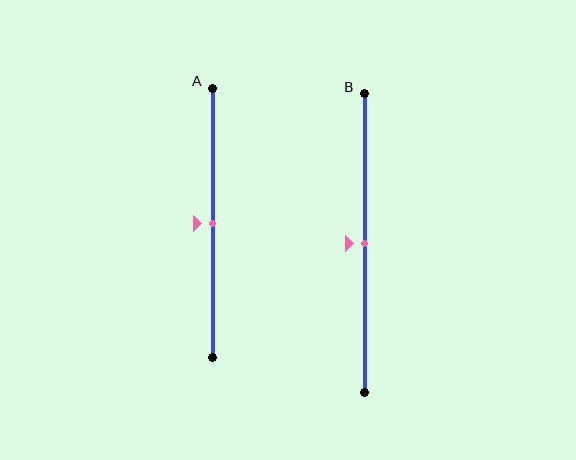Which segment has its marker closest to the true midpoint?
Segment A has its marker closest to the true midpoint.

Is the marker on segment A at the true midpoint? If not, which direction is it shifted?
Yes, the marker on segment A is at the true midpoint.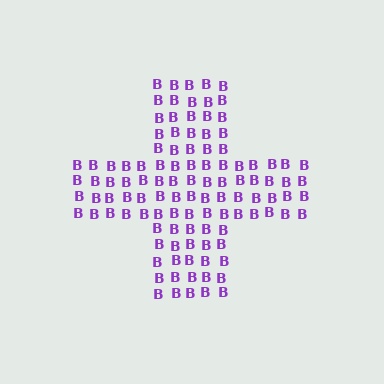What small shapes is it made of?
It is made of small letter B's.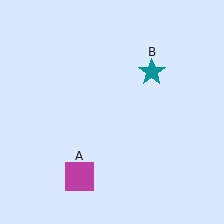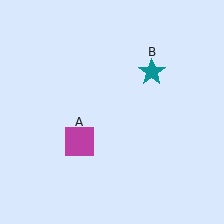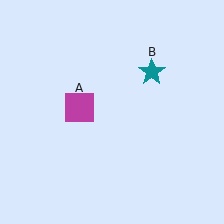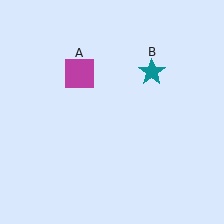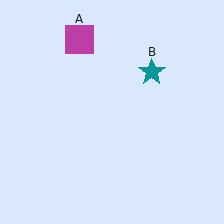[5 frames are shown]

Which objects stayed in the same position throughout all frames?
Teal star (object B) remained stationary.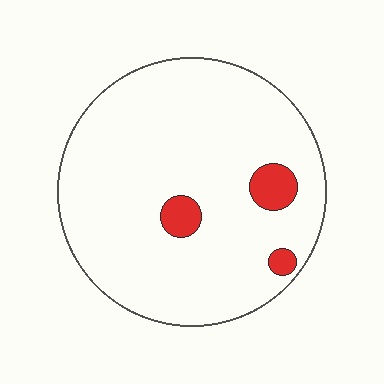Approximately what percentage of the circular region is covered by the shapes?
Approximately 5%.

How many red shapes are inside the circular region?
3.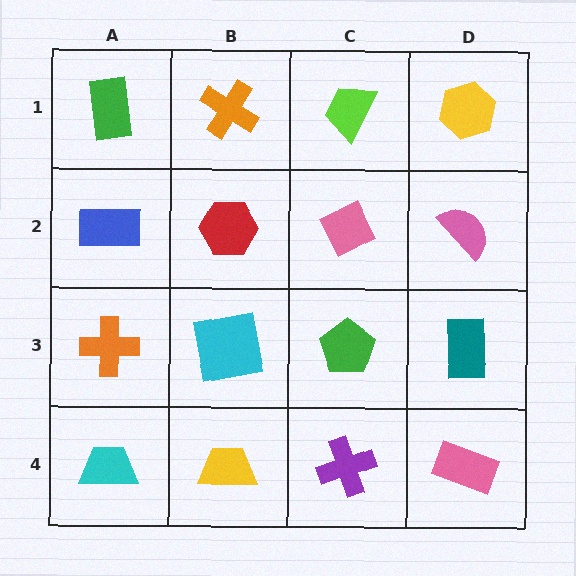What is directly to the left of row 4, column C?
A yellow trapezoid.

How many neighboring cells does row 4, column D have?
2.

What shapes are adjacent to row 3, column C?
A pink diamond (row 2, column C), a purple cross (row 4, column C), a cyan square (row 3, column B), a teal rectangle (row 3, column D).